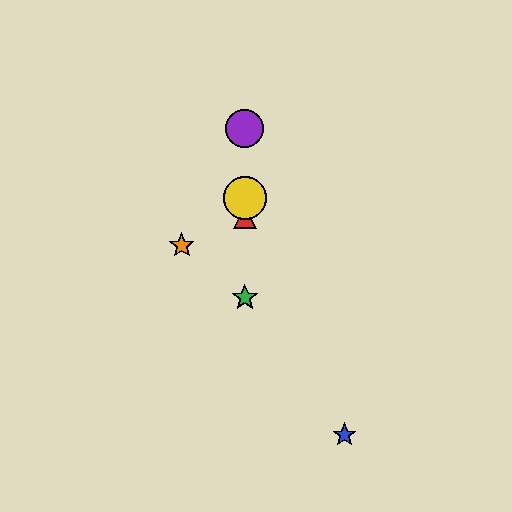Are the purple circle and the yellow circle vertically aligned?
Yes, both are at x≈245.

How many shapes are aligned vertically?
4 shapes (the red triangle, the green star, the yellow circle, the purple circle) are aligned vertically.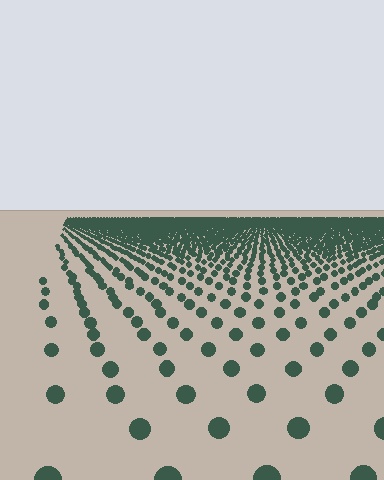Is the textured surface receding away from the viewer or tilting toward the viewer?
The surface is receding away from the viewer. Texture elements get smaller and denser toward the top.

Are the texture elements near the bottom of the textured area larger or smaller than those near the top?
Larger. Near the bottom, elements are closer to the viewer and appear at a bigger on-screen size.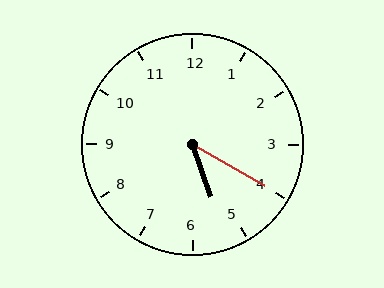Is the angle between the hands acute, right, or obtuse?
It is acute.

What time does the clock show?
5:20.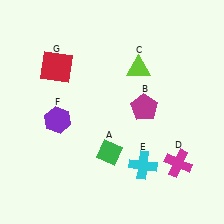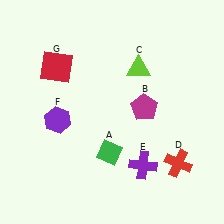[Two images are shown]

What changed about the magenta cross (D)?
In Image 1, D is magenta. In Image 2, it changed to red.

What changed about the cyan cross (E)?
In Image 1, E is cyan. In Image 2, it changed to purple.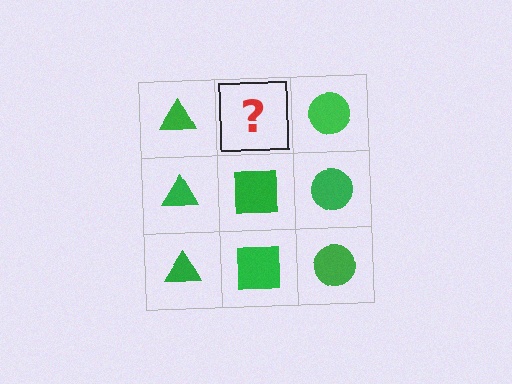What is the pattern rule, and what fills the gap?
The rule is that each column has a consistent shape. The gap should be filled with a green square.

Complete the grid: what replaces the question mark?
The question mark should be replaced with a green square.